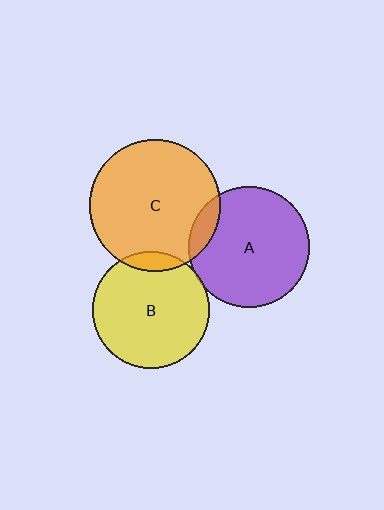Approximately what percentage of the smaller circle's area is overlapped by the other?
Approximately 10%.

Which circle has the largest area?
Circle C (orange).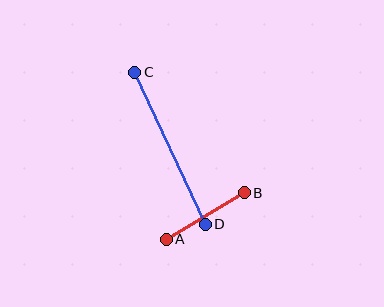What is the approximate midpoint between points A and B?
The midpoint is at approximately (205, 216) pixels.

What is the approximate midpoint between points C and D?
The midpoint is at approximately (170, 148) pixels.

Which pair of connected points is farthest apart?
Points C and D are farthest apart.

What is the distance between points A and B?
The distance is approximately 90 pixels.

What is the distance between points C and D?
The distance is approximately 167 pixels.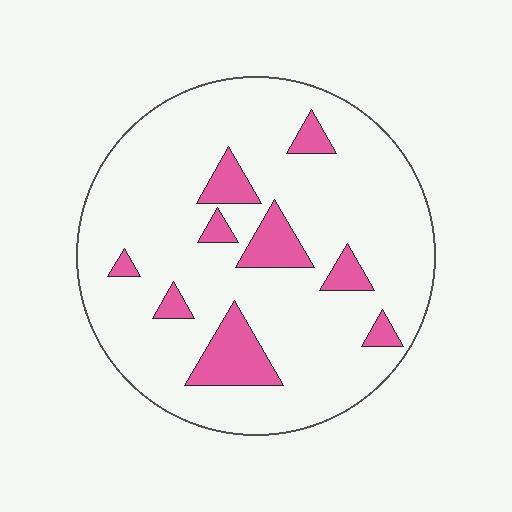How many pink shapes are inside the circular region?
9.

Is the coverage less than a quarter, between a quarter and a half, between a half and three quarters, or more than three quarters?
Less than a quarter.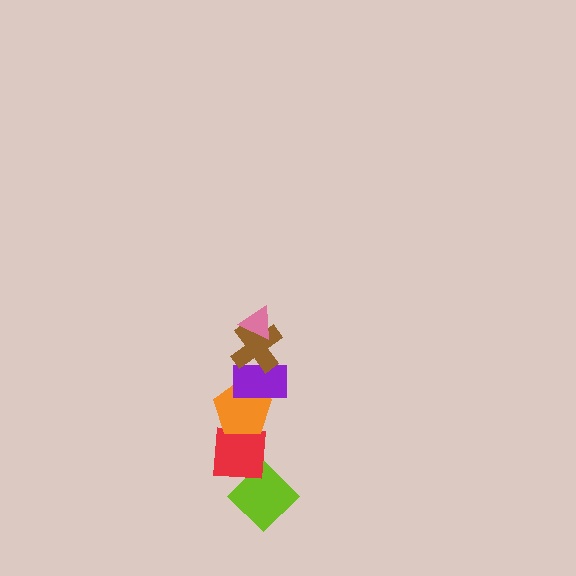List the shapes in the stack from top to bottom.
From top to bottom: the pink triangle, the brown cross, the purple rectangle, the orange pentagon, the red square, the lime diamond.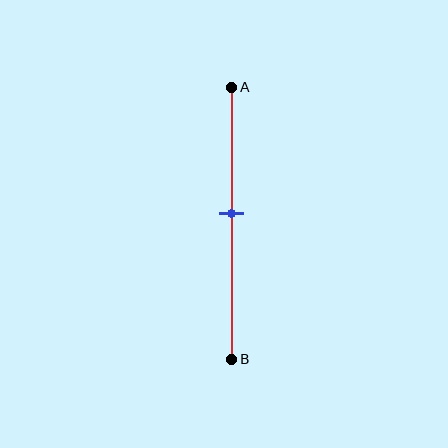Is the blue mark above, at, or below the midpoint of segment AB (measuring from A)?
The blue mark is above the midpoint of segment AB.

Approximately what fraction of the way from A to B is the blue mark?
The blue mark is approximately 45% of the way from A to B.